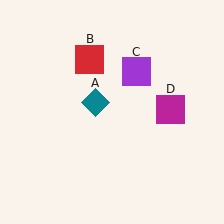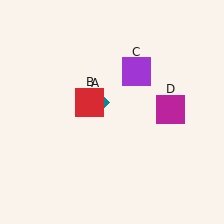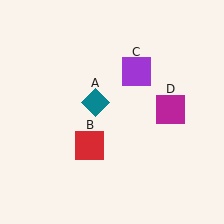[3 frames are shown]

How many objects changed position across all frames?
1 object changed position: red square (object B).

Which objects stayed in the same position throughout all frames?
Teal diamond (object A) and purple square (object C) and magenta square (object D) remained stationary.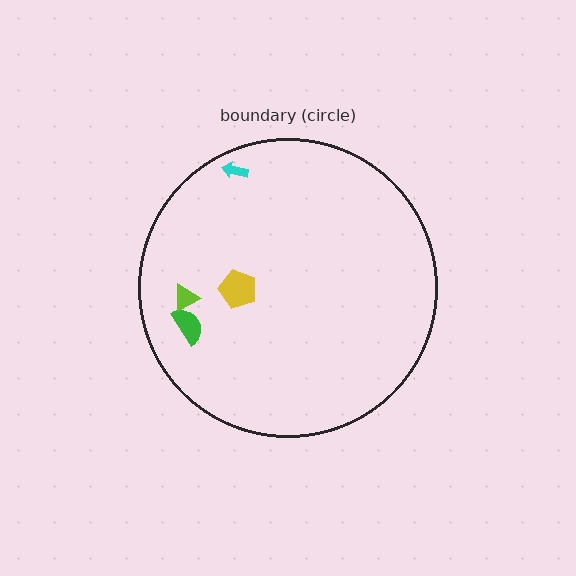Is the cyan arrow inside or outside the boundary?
Inside.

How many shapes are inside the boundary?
4 inside, 0 outside.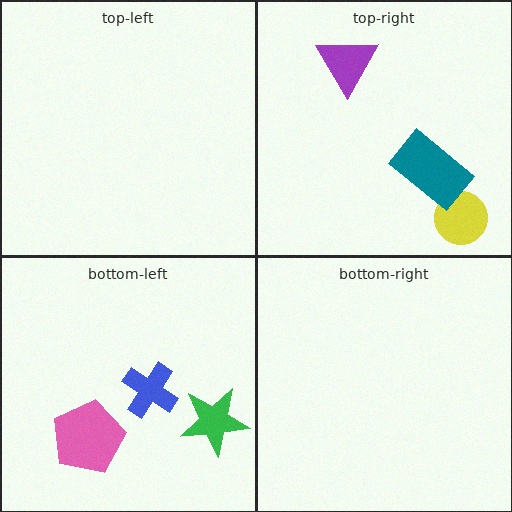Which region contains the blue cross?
The bottom-left region.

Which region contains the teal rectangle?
The top-right region.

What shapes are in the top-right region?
The yellow circle, the purple triangle, the teal rectangle.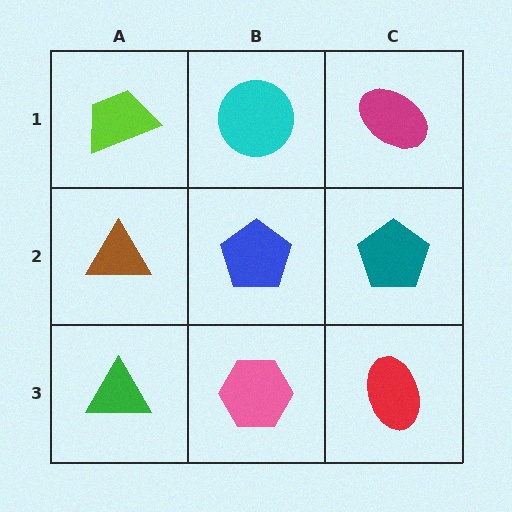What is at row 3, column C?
A red ellipse.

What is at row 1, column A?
A lime trapezoid.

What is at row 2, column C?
A teal pentagon.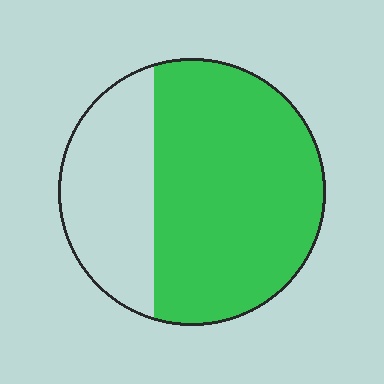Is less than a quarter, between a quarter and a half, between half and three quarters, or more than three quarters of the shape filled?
Between half and three quarters.